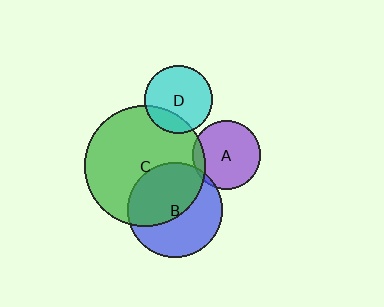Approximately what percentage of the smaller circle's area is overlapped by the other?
Approximately 50%.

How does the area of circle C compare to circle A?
Approximately 3.1 times.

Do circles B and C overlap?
Yes.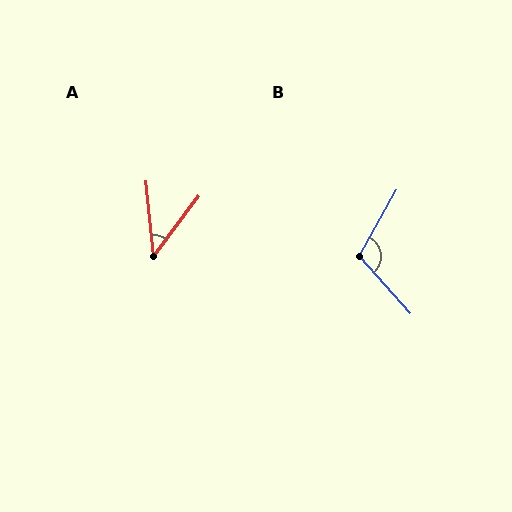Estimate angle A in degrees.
Approximately 42 degrees.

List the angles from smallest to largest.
A (42°), B (108°).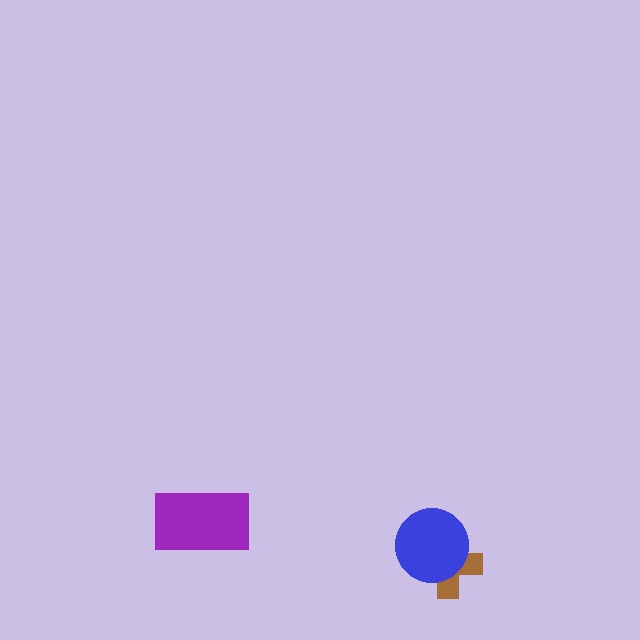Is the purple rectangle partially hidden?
No, no other shape covers it.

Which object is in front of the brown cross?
The blue circle is in front of the brown cross.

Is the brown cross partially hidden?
Yes, it is partially covered by another shape.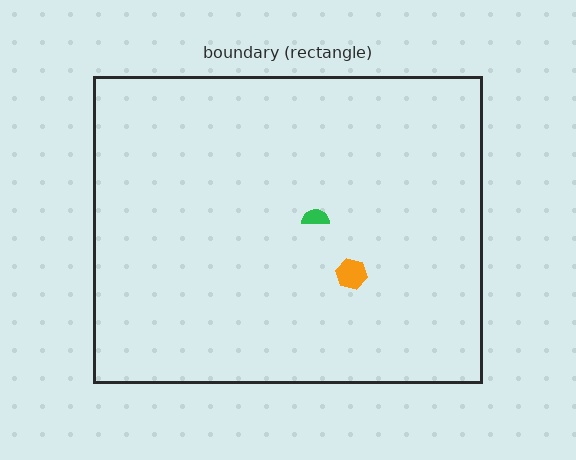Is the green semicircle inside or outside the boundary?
Inside.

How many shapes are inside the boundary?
2 inside, 0 outside.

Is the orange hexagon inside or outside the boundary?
Inside.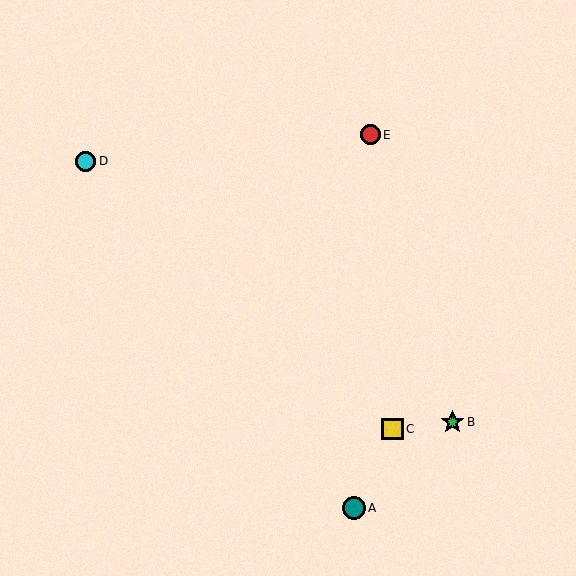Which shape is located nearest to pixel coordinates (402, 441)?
The yellow square (labeled C) at (393, 429) is nearest to that location.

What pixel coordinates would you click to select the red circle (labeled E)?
Click at (370, 135) to select the red circle E.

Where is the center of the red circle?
The center of the red circle is at (370, 135).